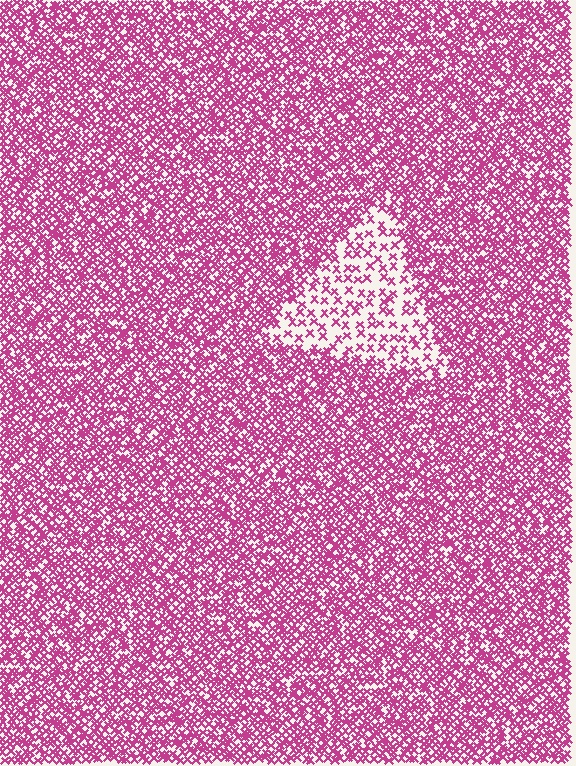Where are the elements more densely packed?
The elements are more densely packed outside the triangle boundary.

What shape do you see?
I see a triangle.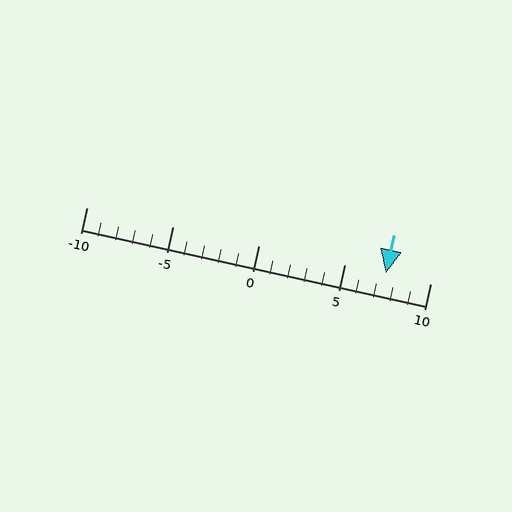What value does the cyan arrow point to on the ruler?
The cyan arrow points to approximately 7.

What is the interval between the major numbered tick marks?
The major tick marks are spaced 5 units apart.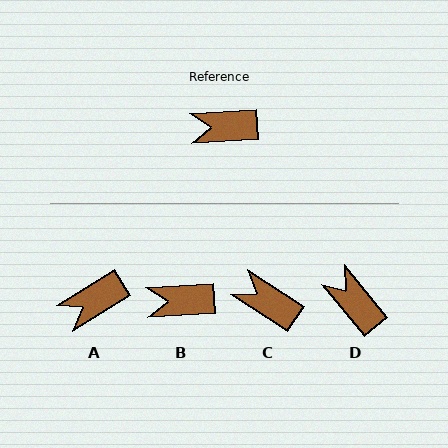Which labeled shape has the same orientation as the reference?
B.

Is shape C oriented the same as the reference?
No, it is off by about 37 degrees.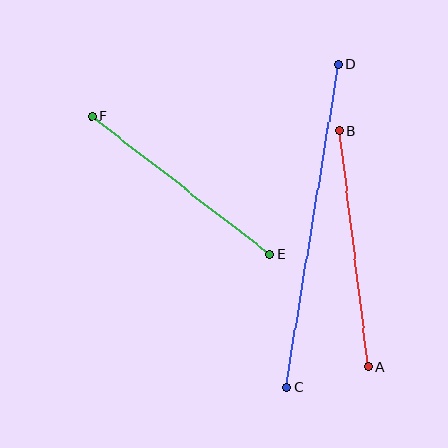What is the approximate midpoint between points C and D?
The midpoint is at approximately (312, 225) pixels.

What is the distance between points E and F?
The distance is approximately 224 pixels.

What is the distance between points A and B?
The distance is approximately 238 pixels.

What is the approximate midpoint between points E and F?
The midpoint is at approximately (180, 185) pixels.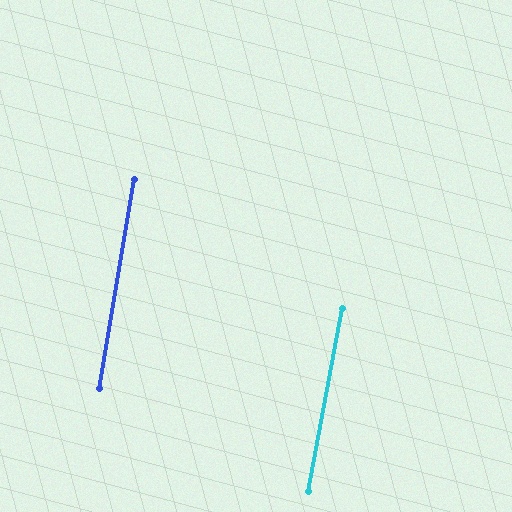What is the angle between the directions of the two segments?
Approximately 1 degree.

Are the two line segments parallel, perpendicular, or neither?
Parallel — their directions differ by only 1.2°.